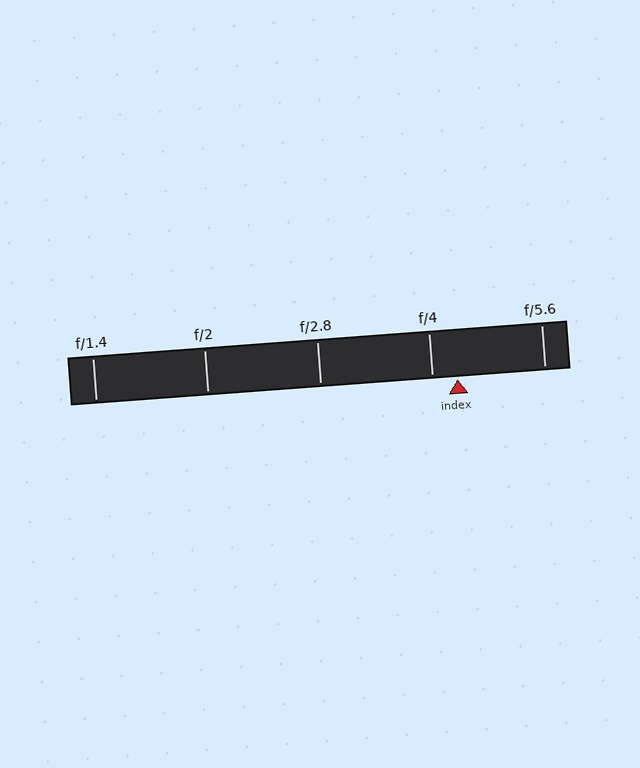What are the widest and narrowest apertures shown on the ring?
The widest aperture shown is f/1.4 and the narrowest is f/5.6.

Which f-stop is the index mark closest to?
The index mark is closest to f/4.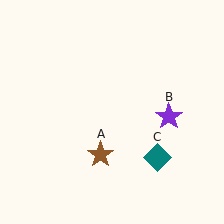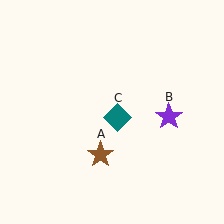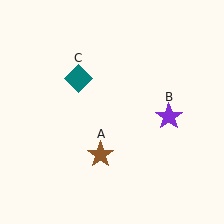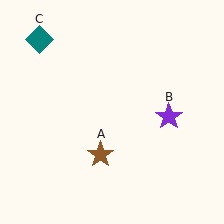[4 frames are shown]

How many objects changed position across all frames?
1 object changed position: teal diamond (object C).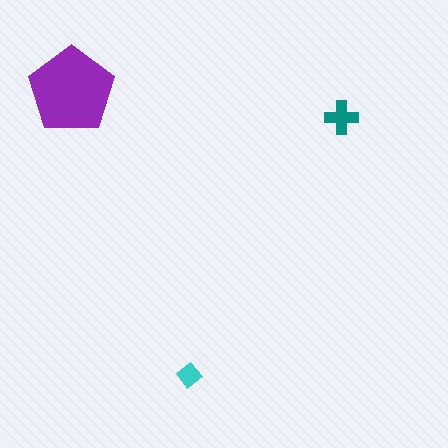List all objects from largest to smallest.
The purple pentagon, the teal cross, the cyan diamond.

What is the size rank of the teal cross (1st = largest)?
2nd.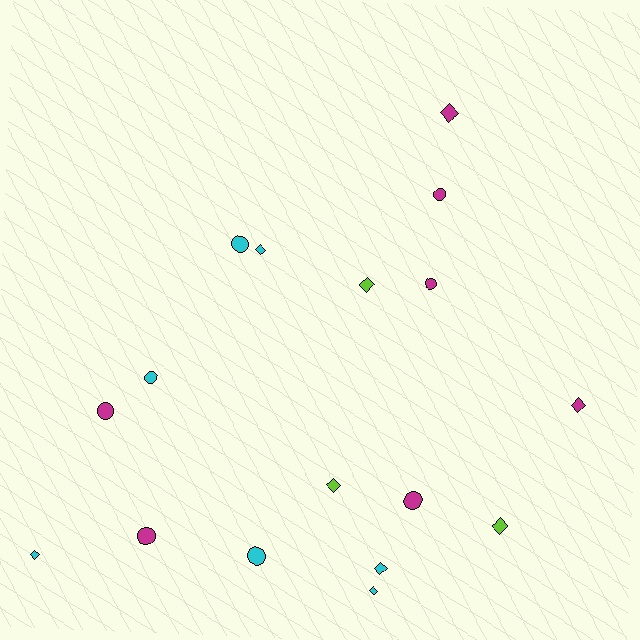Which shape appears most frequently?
Diamond, with 9 objects.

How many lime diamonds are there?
There are 3 lime diamonds.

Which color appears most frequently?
Cyan, with 7 objects.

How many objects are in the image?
There are 17 objects.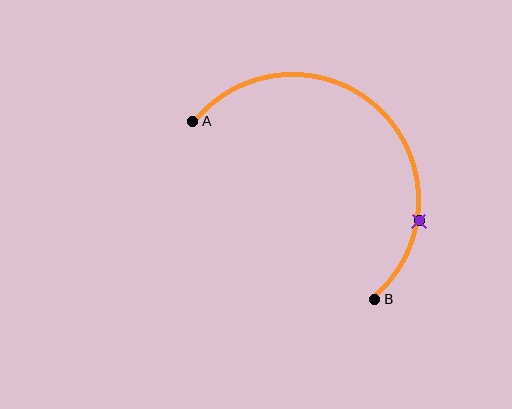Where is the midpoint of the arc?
The arc midpoint is the point on the curve farthest from the straight line joining A and B. It sits above and to the right of that line.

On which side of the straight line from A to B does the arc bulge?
The arc bulges above and to the right of the straight line connecting A and B.